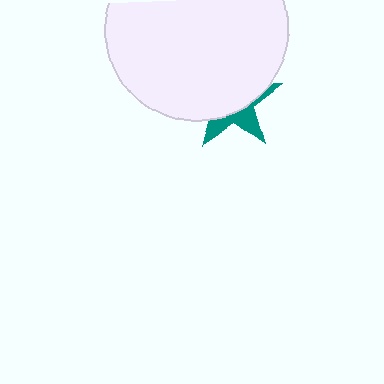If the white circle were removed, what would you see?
You would see the complete teal star.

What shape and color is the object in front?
The object in front is a white circle.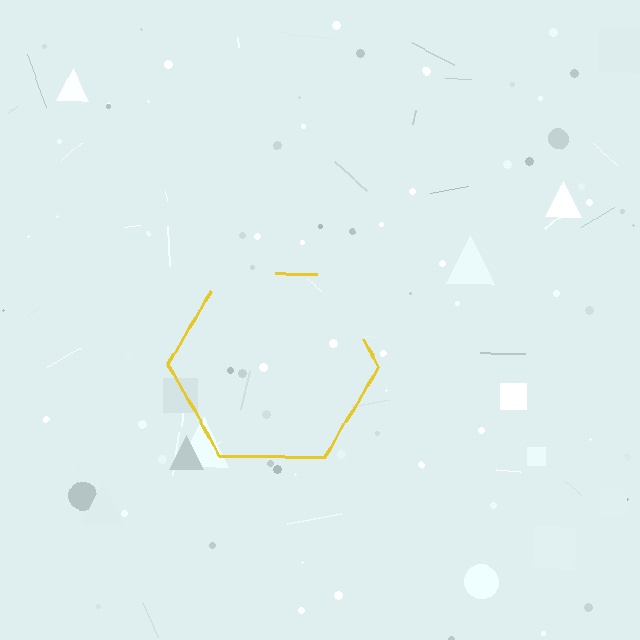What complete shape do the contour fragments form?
The contour fragments form a hexagon.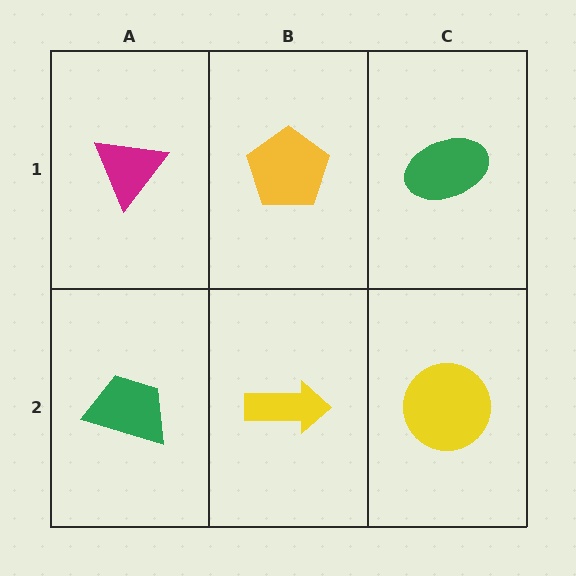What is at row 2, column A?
A green trapezoid.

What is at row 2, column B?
A yellow arrow.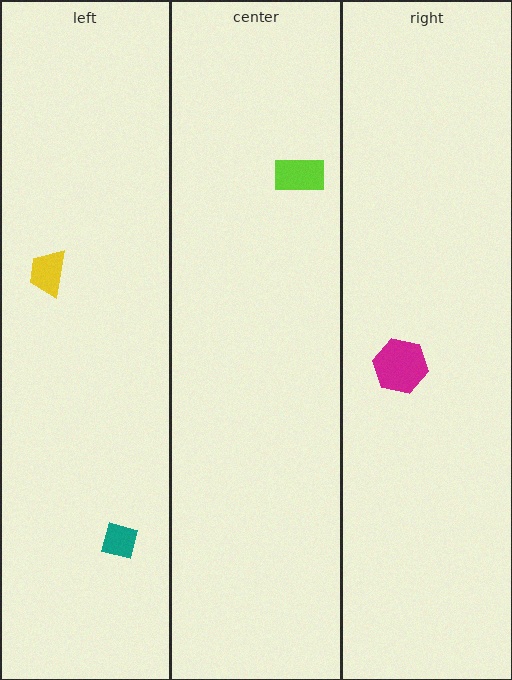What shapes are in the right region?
The magenta hexagon.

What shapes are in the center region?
The lime rectangle.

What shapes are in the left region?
The yellow trapezoid, the teal square.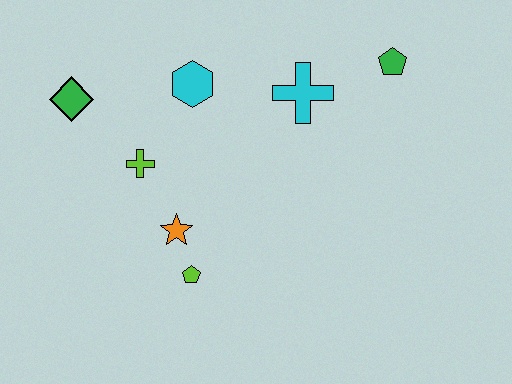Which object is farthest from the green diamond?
The green pentagon is farthest from the green diamond.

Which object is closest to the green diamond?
The lime cross is closest to the green diamond.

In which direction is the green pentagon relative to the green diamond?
The green pentagon is to the right of the green diamond.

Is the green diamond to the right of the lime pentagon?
No